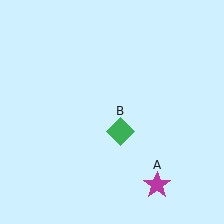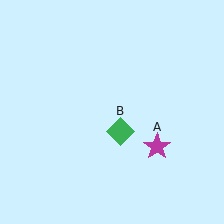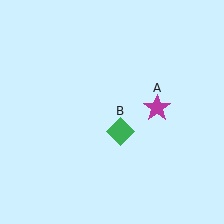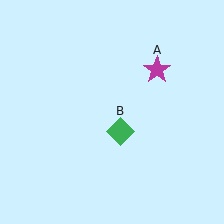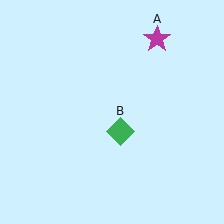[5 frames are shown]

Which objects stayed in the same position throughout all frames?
Green diamond (object B) remained stationary.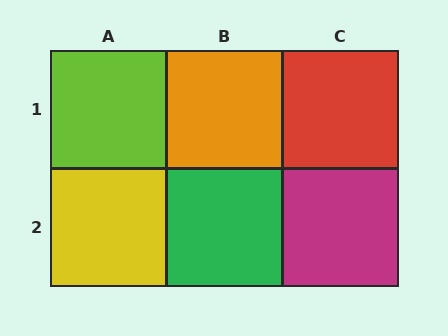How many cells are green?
1 cell is green.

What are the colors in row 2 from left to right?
Yellow, green, magenta.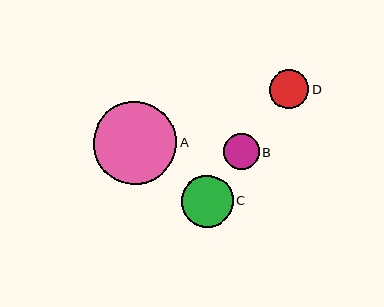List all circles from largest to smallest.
From largest to smallest: A, C, D, B.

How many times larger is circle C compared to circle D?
Circle C is approximately 1.3 times the size of circle D.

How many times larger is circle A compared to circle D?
Circle A is approximately 2.1 times the size of circle D.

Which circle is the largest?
Circle A is the largest with a size of approximately 83 pixels.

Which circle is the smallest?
Circle B is the smallest with a size of approximately 36 pixels.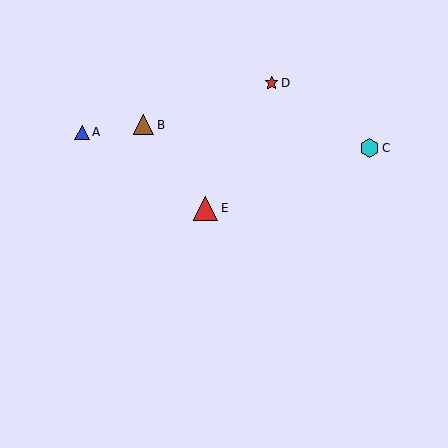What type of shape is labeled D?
Shape D is a red star.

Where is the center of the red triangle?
The center of the red triangle is at (206, 208).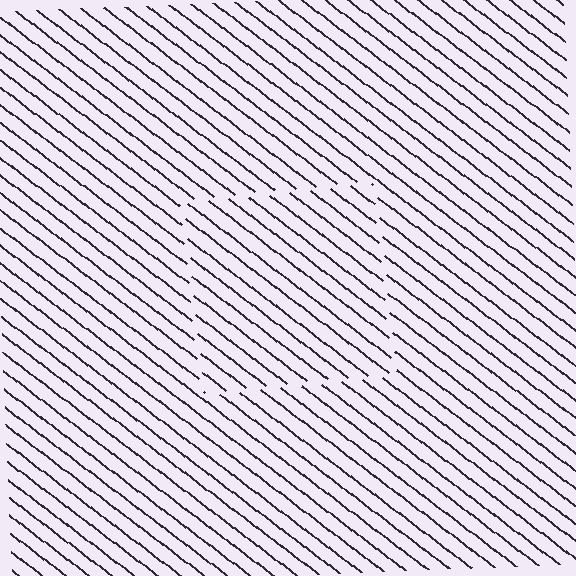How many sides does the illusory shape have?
4 sides — the line-ends trace a square.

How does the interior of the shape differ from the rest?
The interior of the shape contains the same grating, shifted by half a period — the contour is defined by the phase discontinuity where line-ends from the inner and outer gratings abut.